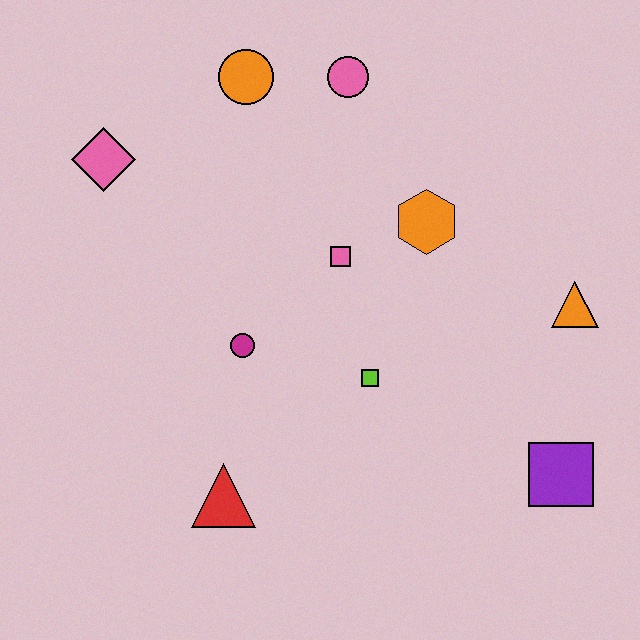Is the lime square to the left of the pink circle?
No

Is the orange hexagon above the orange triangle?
Yes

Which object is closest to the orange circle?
The pink circle is closest to the orange circle.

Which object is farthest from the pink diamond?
The purple square is farthest from the pink diamond.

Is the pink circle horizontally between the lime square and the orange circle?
Yes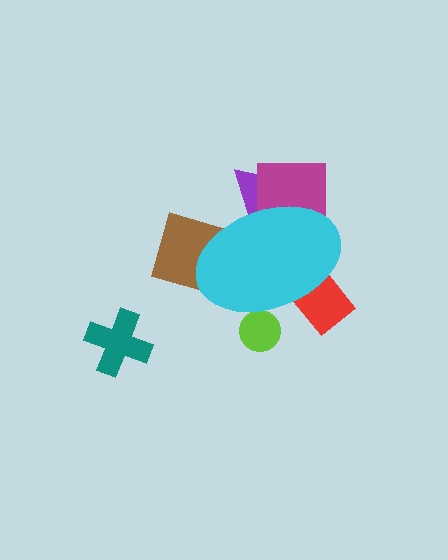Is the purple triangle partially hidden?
Yes, the purple triangle is partially hidden behind the cyan ellipse.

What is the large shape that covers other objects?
A cyan ellipse.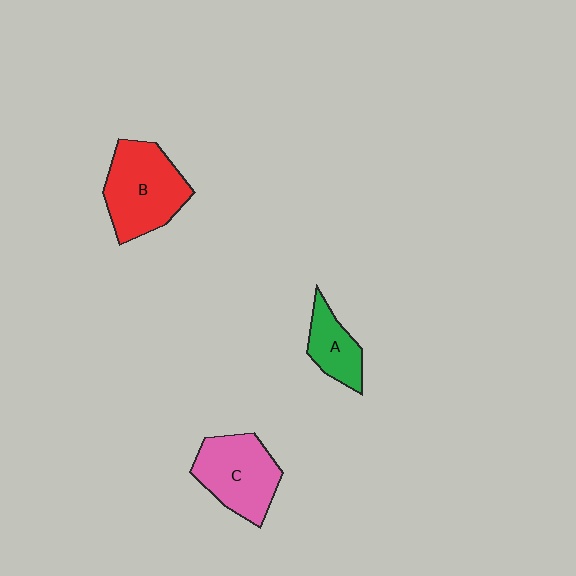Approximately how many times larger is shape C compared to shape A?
Approximately 1.7 times.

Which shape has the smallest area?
Shape A (green).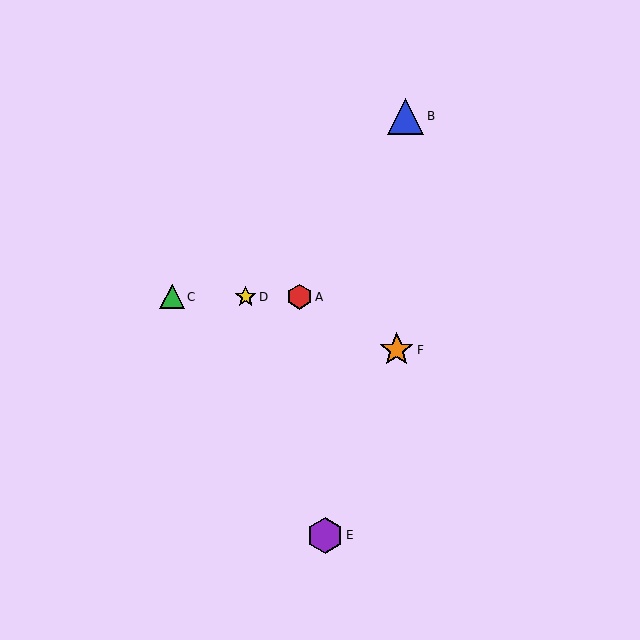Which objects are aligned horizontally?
Objects A, C, D are aligned horizontally.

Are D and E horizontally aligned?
No, D is at y≈297 and E is at y≈535.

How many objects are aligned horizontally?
3 objects (A, C, D) are aligned horizontally.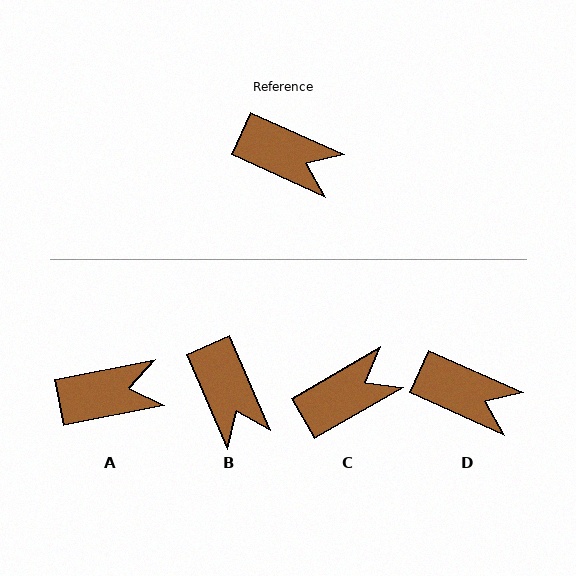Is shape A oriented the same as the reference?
No, it is off by about 35 degrees.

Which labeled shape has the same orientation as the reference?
D.